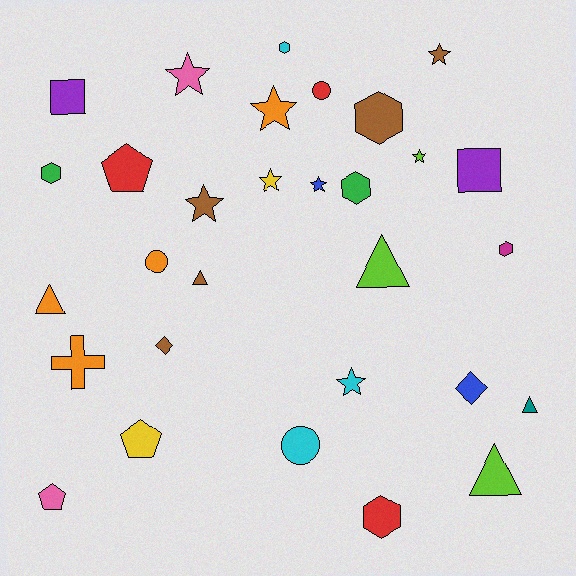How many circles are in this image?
There are 3 circles.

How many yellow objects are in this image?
There are 2 yellow objects.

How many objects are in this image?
There are 30 objects.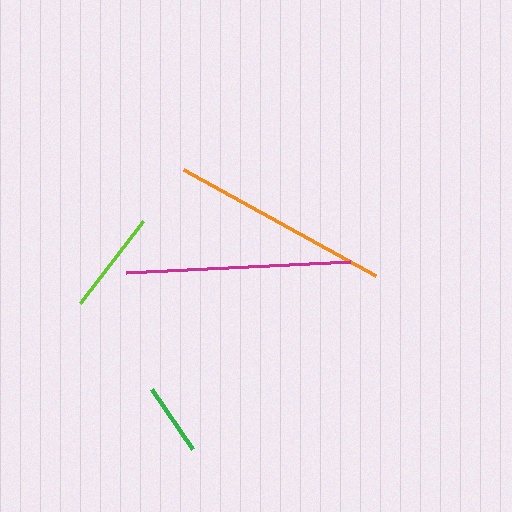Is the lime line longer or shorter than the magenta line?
The magenta line is longer than the lime line.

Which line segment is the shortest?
The green line is the shortest at approximately 73 pixels.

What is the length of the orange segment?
The orange segment is approximately 219 pixels long.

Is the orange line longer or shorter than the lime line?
The orange line is longer than the lime line.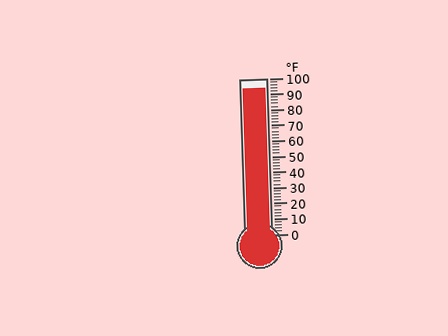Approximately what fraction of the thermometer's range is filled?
The thermometer is filled to approximately 95% of its range.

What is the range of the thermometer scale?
The thermometer scale ranges from 0°F to 100°F.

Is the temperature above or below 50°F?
The temperature is above 50°F.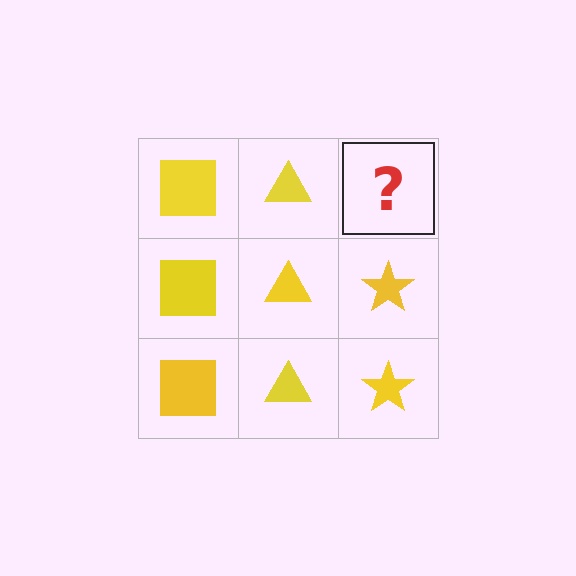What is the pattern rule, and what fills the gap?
The rule is that each column has a consistent shape. The gap should be filled with a yellow star.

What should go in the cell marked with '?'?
The missing cell should contain a yellow star.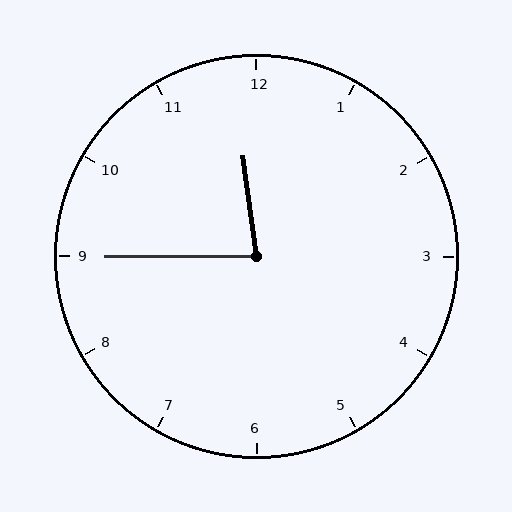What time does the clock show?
11:45.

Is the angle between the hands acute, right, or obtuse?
It is acute.